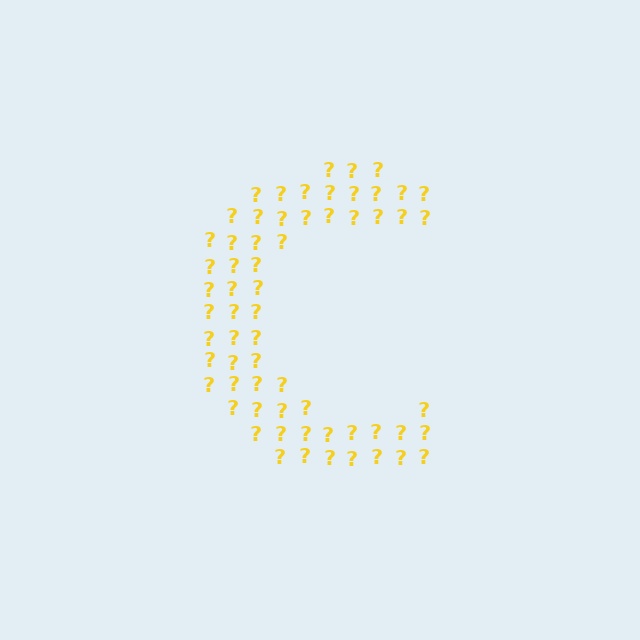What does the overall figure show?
The overall figure shows the letter C.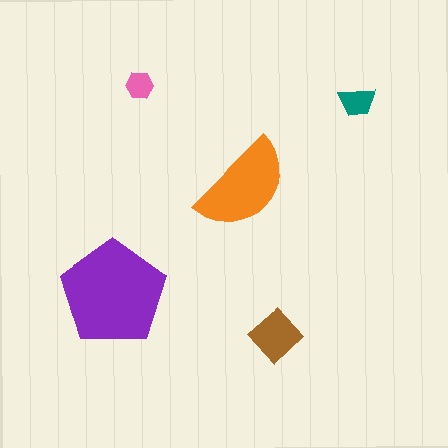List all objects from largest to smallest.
The purple pentagon, the orange semicircle, the brown diamond, the teal trapezoid, the pink hexagon.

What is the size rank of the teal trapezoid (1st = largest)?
4th.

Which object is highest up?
The pink hexagon is topmost.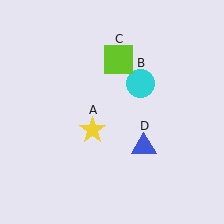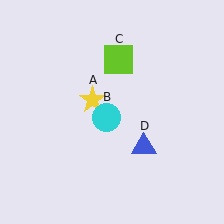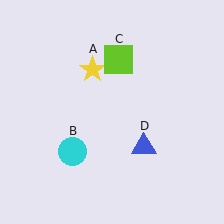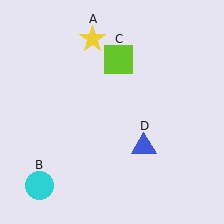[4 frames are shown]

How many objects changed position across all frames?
2 objects changed position: yellow star (object A), cyan circle (object B).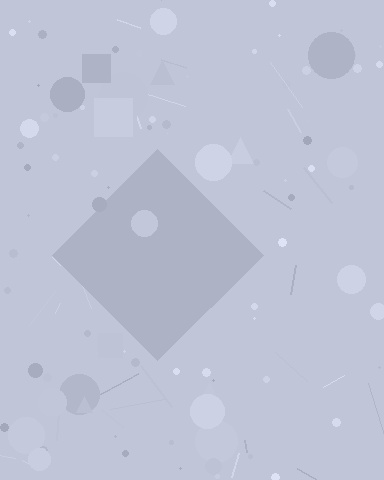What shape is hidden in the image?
A diamond is hidden in the image.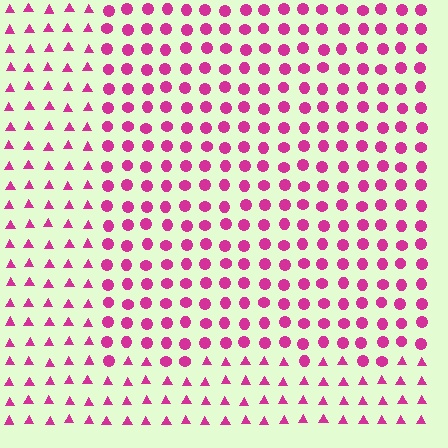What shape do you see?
I see a rectangle.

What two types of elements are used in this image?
The image uses circles inside the rectangle region and triangles outside it.